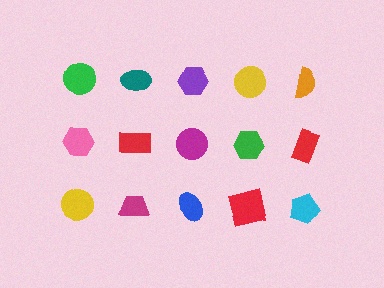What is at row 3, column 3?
A blue ellipse.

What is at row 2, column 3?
A magenta circle.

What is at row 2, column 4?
A green hexagon.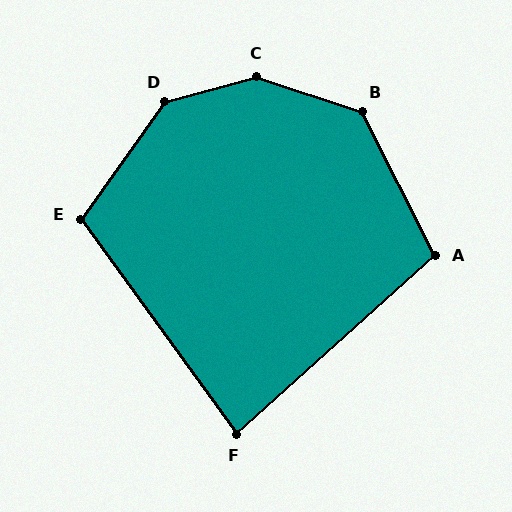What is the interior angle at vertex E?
Approximately 109 degrees (obtuse).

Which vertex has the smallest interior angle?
F, at approximately 84 degrees.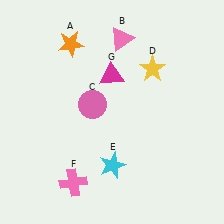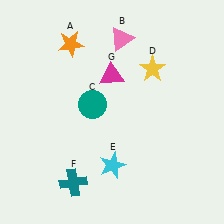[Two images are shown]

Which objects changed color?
C changed from pink to teal. F changed from pink to teal.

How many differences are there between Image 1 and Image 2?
There are 2 differences between the two images.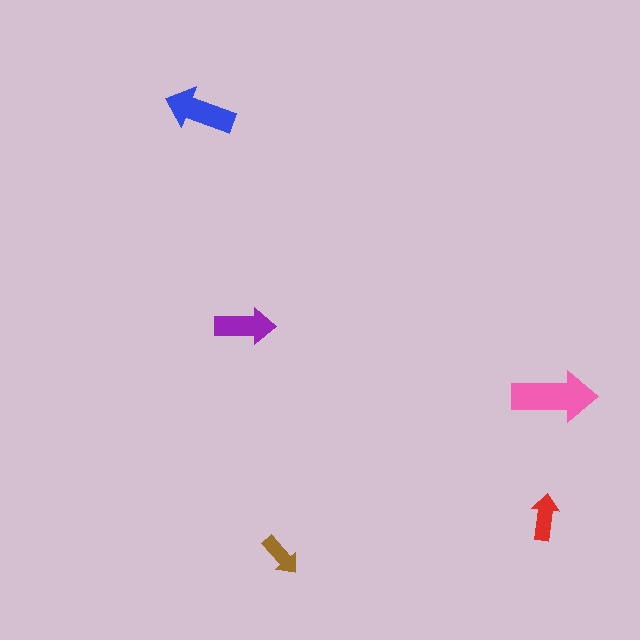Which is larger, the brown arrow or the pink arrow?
The pink one.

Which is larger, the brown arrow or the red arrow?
The red one.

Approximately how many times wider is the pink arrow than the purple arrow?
About 1.5 times wider.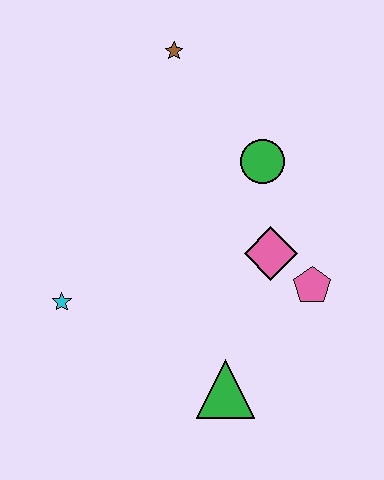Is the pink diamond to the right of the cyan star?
Yes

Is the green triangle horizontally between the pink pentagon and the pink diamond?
No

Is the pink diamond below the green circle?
Yes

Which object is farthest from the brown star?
The green triangle is farthest from the brown star.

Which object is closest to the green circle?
The pink diamond is closest to the green circle.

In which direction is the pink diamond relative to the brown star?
The pink diamond is below the brown star.